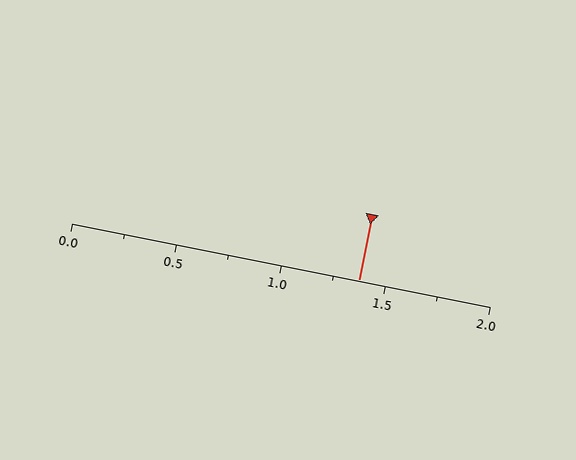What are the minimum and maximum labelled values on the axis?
The axis runs from 0.0 to 2.0.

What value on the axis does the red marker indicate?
The marker indicates approximately 1.38.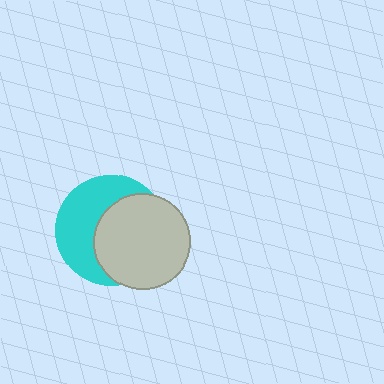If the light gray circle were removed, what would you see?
You would see the complete cyan circle.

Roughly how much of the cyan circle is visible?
About half of it is visible (roughly 48%).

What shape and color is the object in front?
The object in front is a light gray circle.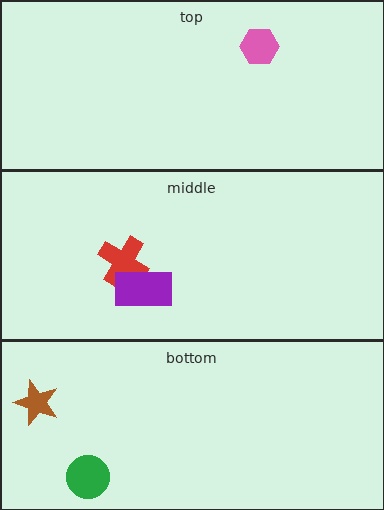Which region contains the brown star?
The bottom region.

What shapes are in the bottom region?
The brown star, the green circle.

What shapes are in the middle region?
The red cross, the purple rectangle.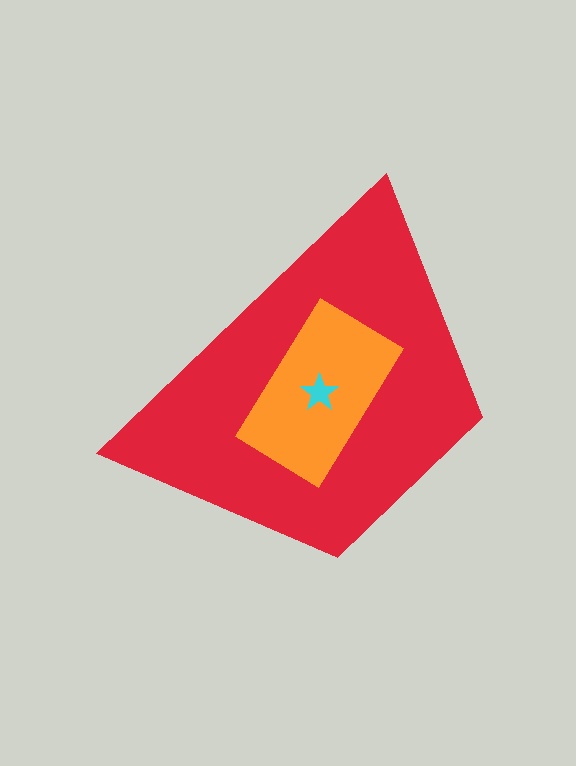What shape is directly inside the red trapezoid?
The orange rectangle.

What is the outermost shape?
The red trapezoid.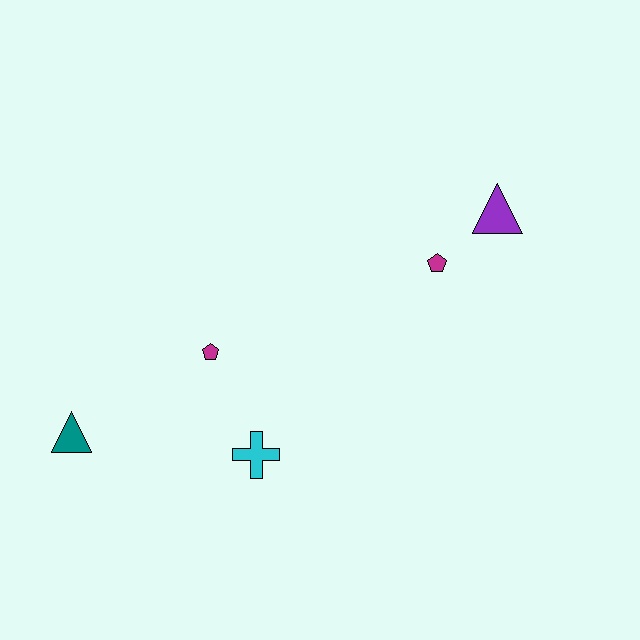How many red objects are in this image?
There are no red objects.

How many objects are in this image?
There are 5 objects.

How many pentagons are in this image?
There are 2 pentagons.